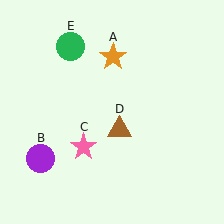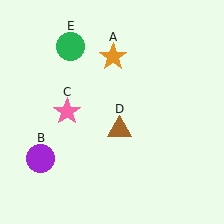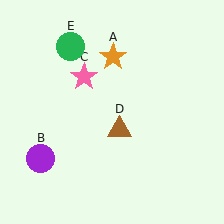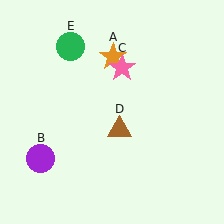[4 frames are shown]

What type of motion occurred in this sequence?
The pink star (object C) rotated clockwise around the center of the scene.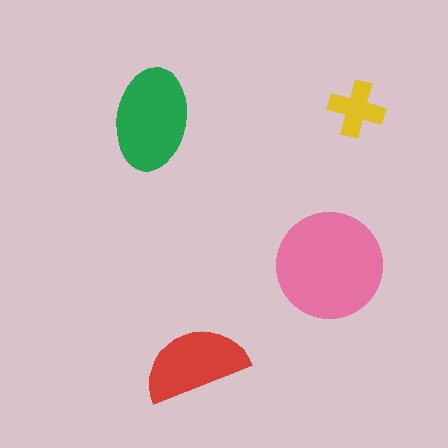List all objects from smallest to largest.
The yellow cross, the red semicircle, the green ellipse, the pink circle.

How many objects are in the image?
There are 4 objects in the image.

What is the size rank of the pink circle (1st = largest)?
1st.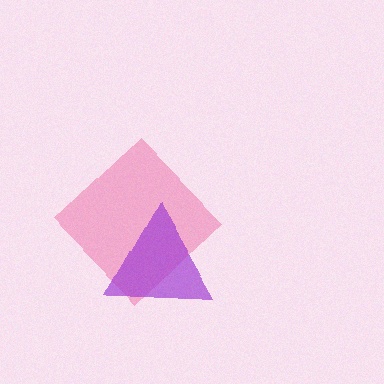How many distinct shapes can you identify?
There are 2 distinct shapes: a pink diamond, a purple triangle.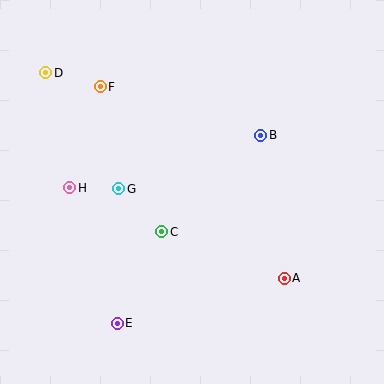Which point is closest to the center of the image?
Point C at (162, 232) is closest to the center.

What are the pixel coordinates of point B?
Point B is at (261, 135).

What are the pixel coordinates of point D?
Point D is at (46, 73).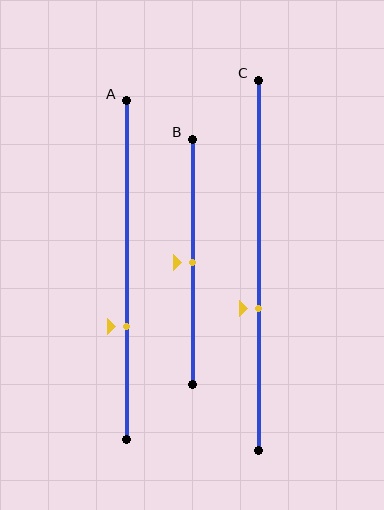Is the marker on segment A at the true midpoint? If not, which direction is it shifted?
No, the marker on segment A is shifted downward by about 17% of the segment length.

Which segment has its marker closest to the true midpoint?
Segment B has its marker closest to the true midpoint.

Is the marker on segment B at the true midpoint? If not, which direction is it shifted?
Yes, the marker on segment B is at the true midpoint.